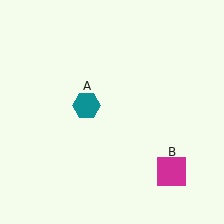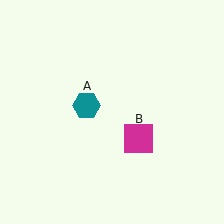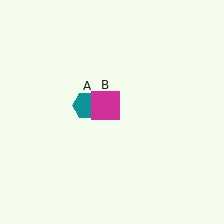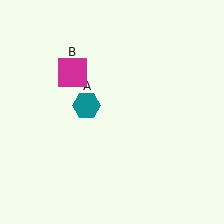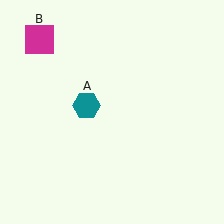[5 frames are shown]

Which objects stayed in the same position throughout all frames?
Teal hexagon (object A) remained stationary.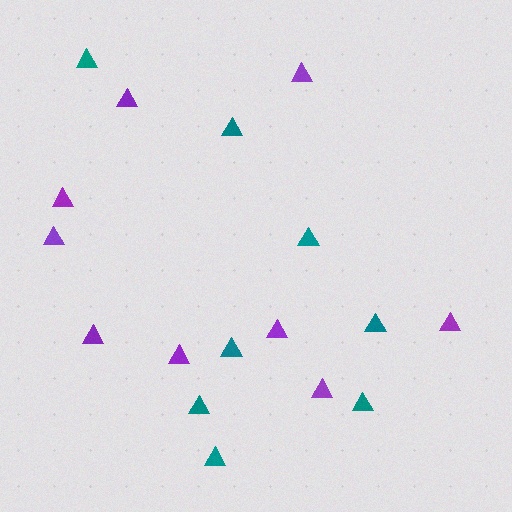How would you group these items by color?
There are 2 groups: one group of teal triangles (8) and one group of purple triangles (9).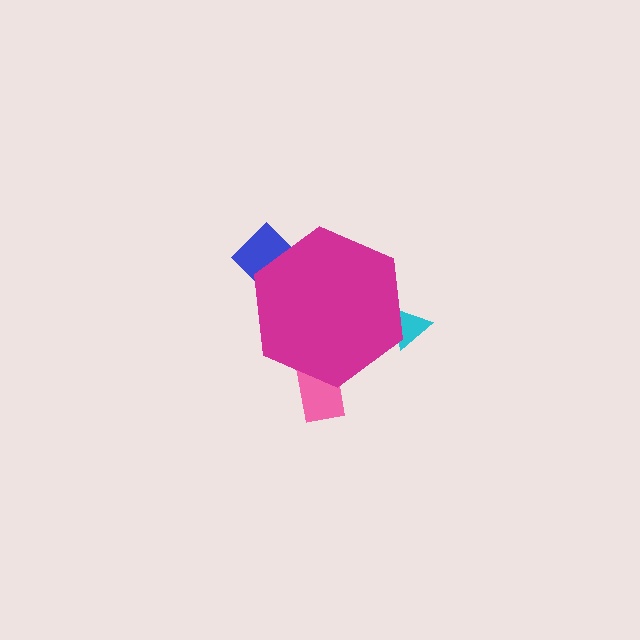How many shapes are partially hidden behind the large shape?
3 shapes are partially hidden.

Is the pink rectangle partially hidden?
Yes, the pink rectangle is partially hidden behind the magenta hexagon.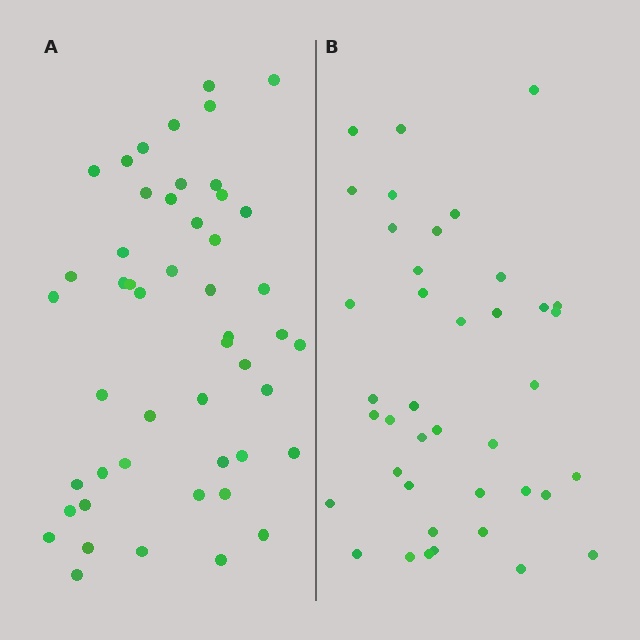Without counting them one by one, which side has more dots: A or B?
Region A (the left region) has more dots.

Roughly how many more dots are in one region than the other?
Region A has roughly 8 or so more dots than region B.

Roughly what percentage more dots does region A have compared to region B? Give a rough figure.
About 20% more.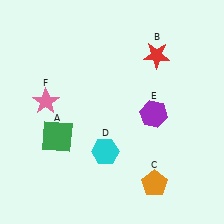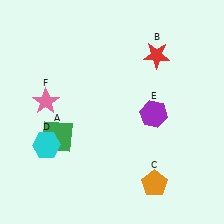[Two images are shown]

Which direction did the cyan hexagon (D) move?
The cyan hexagon (D) moved left.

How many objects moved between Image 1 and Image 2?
1 object moved between the two images.